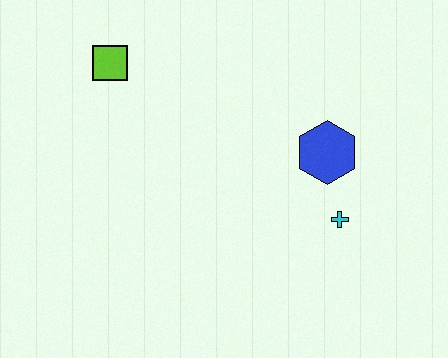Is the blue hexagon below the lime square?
Yes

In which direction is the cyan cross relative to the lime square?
The cyan cross is to the right of the lime square.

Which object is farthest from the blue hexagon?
The lime square is farthest from the blue hexagon.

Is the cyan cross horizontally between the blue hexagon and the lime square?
No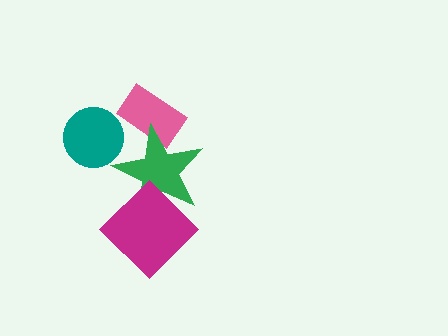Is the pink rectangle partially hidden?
Yes, it is partially covered by another shape.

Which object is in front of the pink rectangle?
The green star is in front of the pink rectangle.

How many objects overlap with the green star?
2 objects overlap with the green star.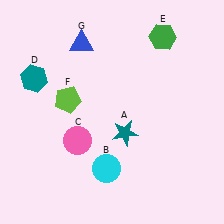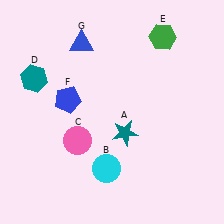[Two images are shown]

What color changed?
The pentagon (F) changed from lime in Image 1 to blue in Image 2.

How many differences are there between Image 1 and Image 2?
There is 1 difference between the two images.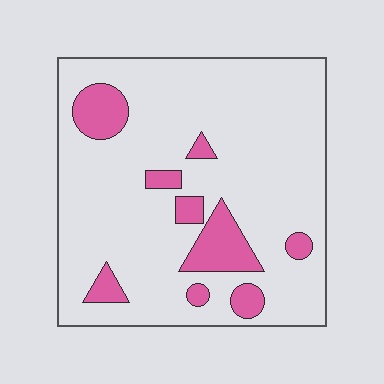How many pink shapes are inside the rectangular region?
9.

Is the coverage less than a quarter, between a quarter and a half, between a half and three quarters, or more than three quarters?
Less than a quarter.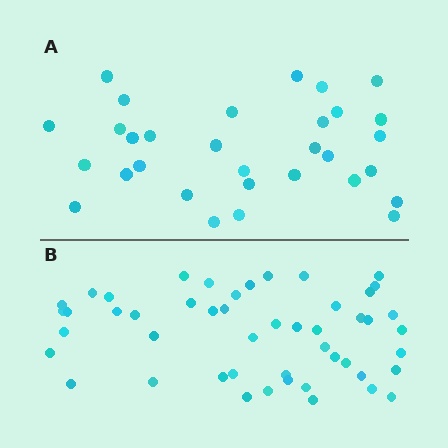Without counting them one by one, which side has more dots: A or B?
Region B (the bottom region) has more dots.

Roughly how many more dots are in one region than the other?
Region B has approximately 20 more dots than region A.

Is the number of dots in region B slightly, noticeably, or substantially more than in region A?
Region B has substantially more. The ratio is roughly 1.6 to 1.